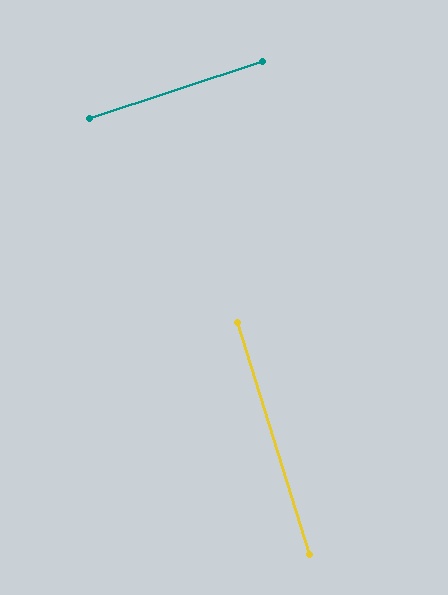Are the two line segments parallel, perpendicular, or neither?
Perpendicular — they meet at approximately 89°.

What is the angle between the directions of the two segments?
Approximately 89 degrees.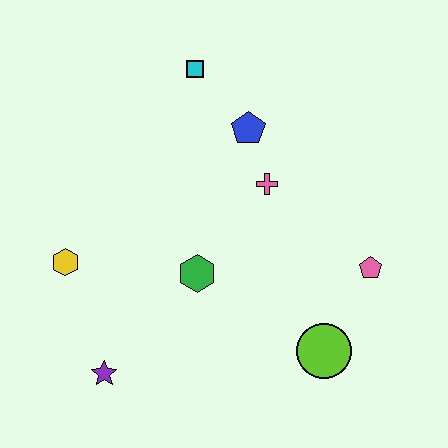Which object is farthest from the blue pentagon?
The purple star is farthest from the blue pentagon.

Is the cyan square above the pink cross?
Yes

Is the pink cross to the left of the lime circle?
Yes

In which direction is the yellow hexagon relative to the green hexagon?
The yellow hexagon is to the left of the green hexagon.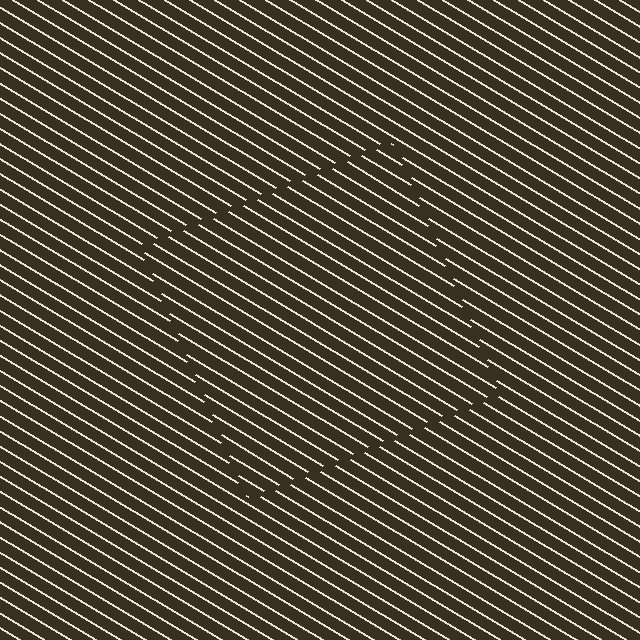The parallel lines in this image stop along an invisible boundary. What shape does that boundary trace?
An illusory square. The interior of the shape contains the same grating, shifted by half a period — the contour is defined by the phase discontinuity where line-ends from the inner and outer gratings abut.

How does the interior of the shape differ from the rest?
The interior of the shape contains the same grating, shifted by half a period — the contour is defined by the phase discontinuity where line-ends from the inner and outer gratings abut.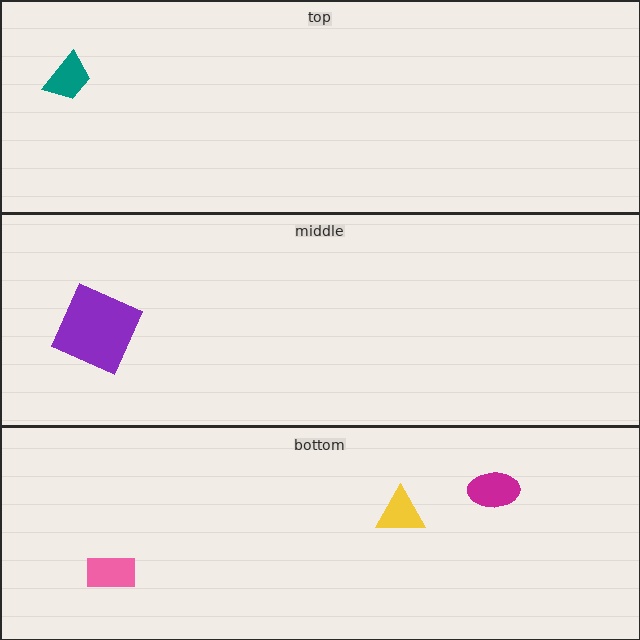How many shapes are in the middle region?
1.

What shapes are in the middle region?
The purple square.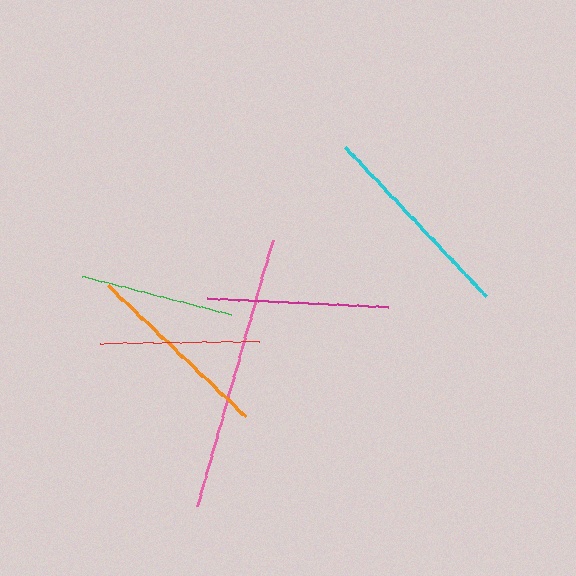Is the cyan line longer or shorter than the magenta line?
The cyan line is longer than the magenta line.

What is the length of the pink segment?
The pink segment is approximately 277 pixels long.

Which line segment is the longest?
The pink line is the longest at approximately 277 pixels.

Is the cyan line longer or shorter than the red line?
The cyan line is longer than the red line.